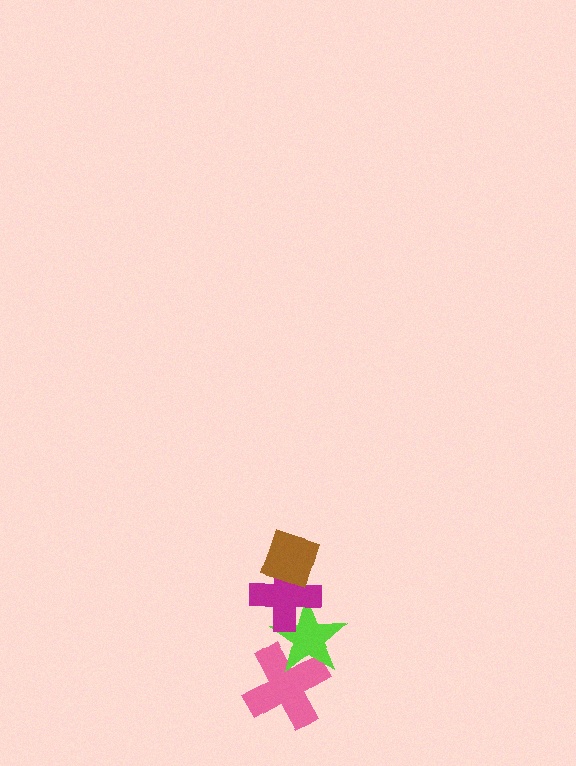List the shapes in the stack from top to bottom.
From top to bottom: the brown diamond, the magenta cross, the lime star, the pink cross.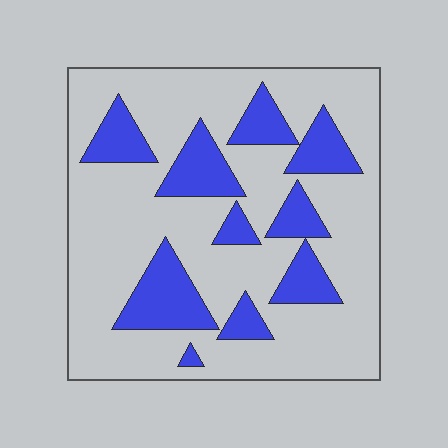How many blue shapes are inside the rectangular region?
10.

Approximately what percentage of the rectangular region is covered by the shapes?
Approximately 25%.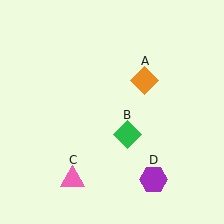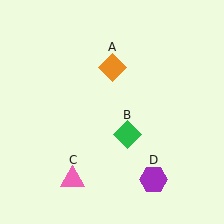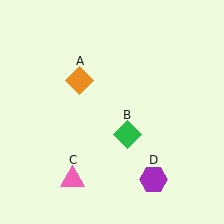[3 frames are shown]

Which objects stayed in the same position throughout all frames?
Green diamond (object B) and pink triangle (object C) and purple hexagon (object D) remained stationary.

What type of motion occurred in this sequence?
The orange diamond (object A) rotated counterclockwise around the center of the scene.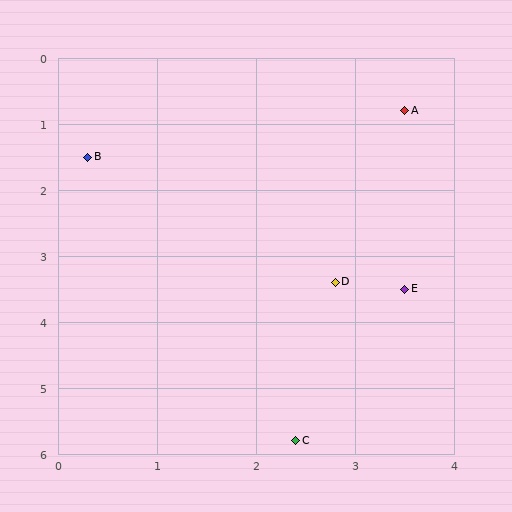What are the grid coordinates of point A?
Point A is at approximately (3.5, 0.8).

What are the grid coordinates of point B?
Point B is at approximately (0.3, 1.5).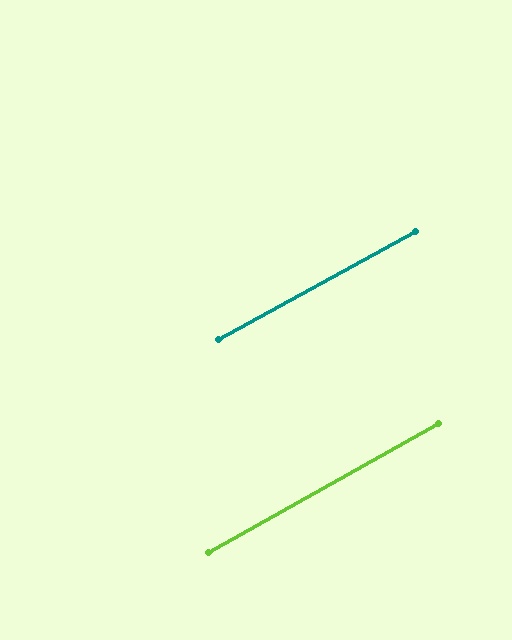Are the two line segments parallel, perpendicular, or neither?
Parallel — their directions differ by only 0.6°.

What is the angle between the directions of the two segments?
Approximately 1 degree.